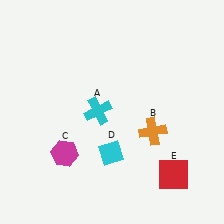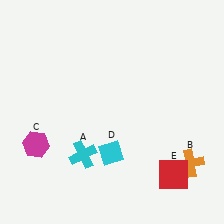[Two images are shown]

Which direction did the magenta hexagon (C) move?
The magenta hexagon (C) moved left.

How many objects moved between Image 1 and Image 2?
3 objects moved between the two images.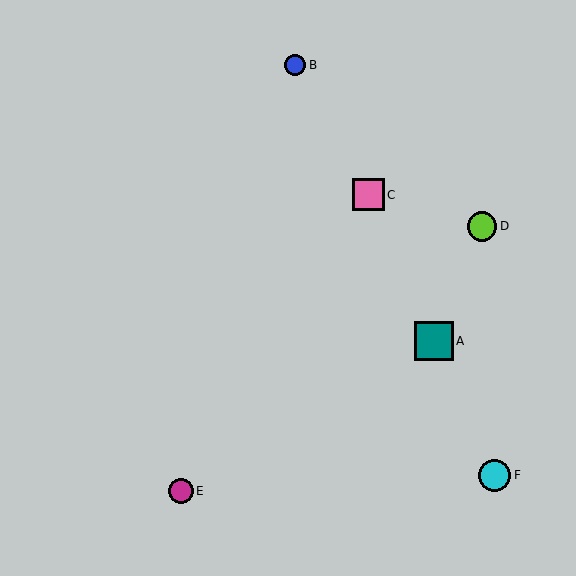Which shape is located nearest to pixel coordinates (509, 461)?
The cyan circle (labeled F) at (495, 475) is nearest to that location.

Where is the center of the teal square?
The center of the teal square is at (434, 341).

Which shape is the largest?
The teal square (labeled A) is the largest.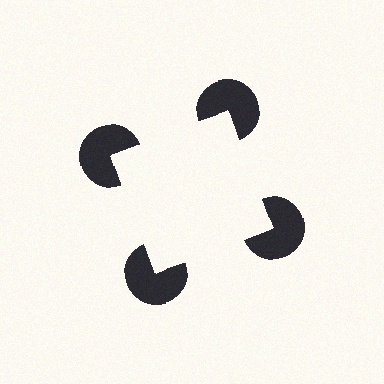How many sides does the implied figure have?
4 sides.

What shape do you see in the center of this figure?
An illusory square — its edges are inferred from the aligned wedge cuts in the pac-man discs, not physically drawn.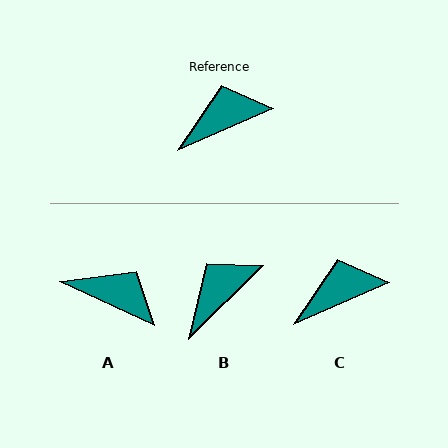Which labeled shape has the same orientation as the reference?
C.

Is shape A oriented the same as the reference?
No, it is off by about 48 degrees.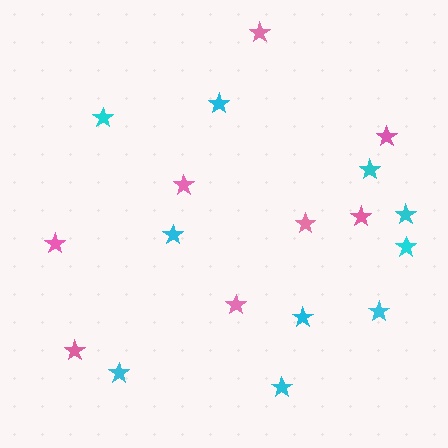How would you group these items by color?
There are 2 groups: one group of cyan stars (10) and one group of pink stars (8).